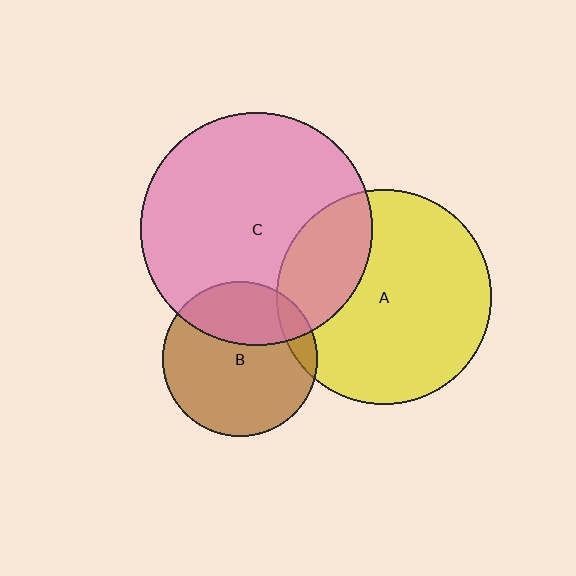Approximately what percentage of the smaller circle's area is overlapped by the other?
Approximately 25%.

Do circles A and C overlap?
Yes.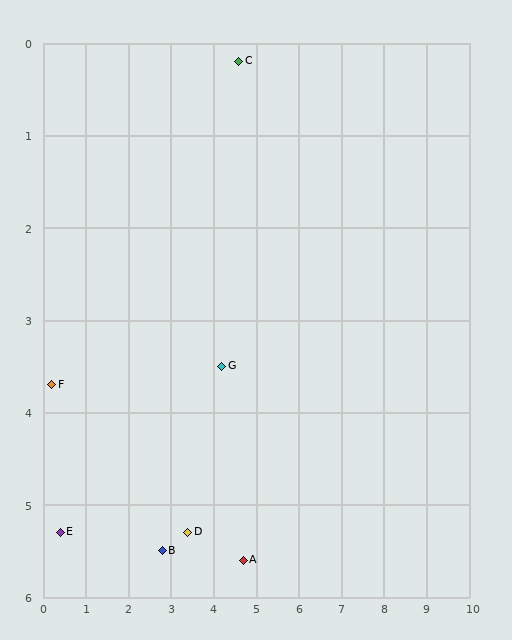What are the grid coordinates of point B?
Point B is at approximately (2.8, 5.5).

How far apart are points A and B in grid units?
Points A and B are about 1.9 grid units apart.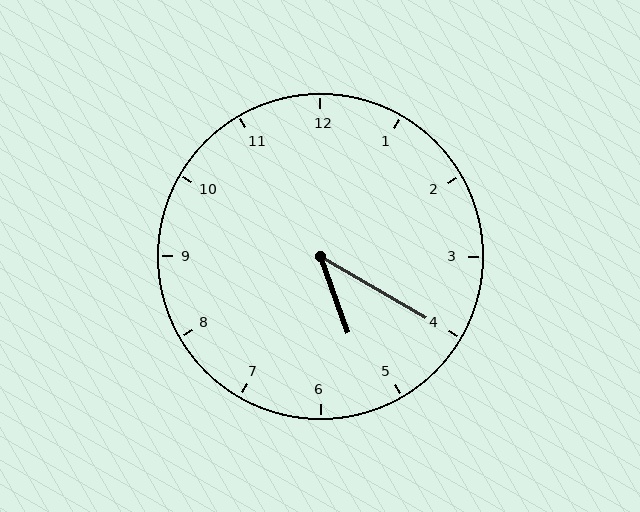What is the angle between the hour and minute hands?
Approximately 40 degrees.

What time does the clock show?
5:20.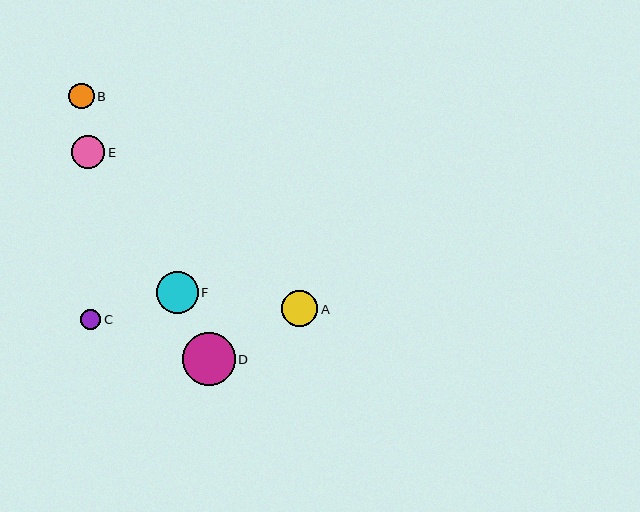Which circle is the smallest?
Circle C is the smallest with a size of approximately 20 pixels.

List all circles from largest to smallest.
From largest to smallest: D, F, A, E, B, C.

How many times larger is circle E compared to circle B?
Circle E is approximately 1.3 times the size of circle B.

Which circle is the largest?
Circle D is the largest with a size of approximately 53 pixels.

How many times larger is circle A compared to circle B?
Circle A is approximately 1.4 times the size of circle B.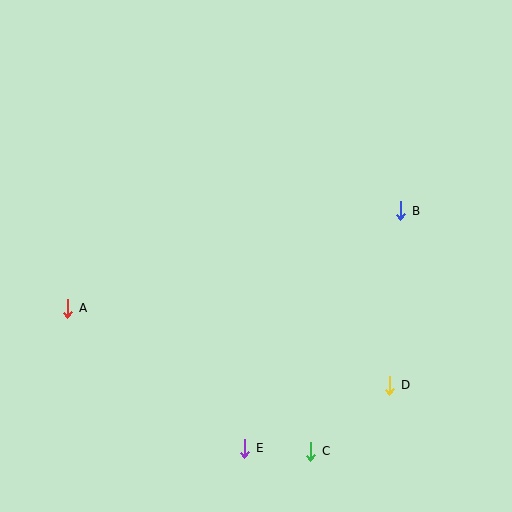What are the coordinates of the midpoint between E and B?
The midpoint between E and B is at (323, 330).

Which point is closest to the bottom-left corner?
Point A is closest to the bottom-left corner.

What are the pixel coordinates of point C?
Point C is at (311, 451).